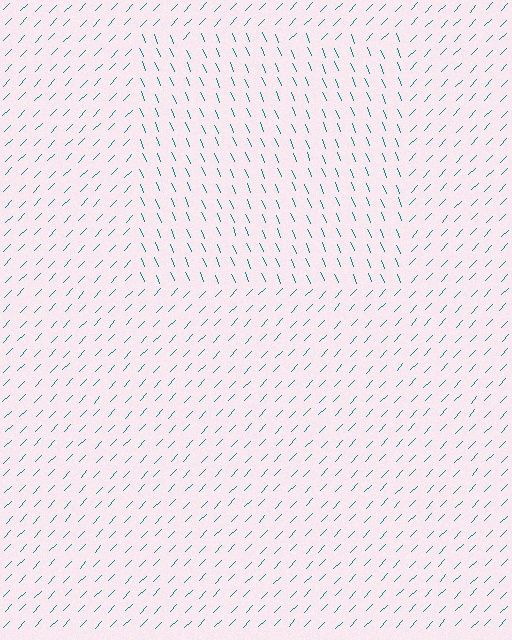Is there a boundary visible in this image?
Yes, there is a texture boundary formed by a change in line orientation.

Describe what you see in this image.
The image is filled with small teal line segments. A rectangle region in the image has lines oriented differently from the surrounding lines, creating a visible texture boundary.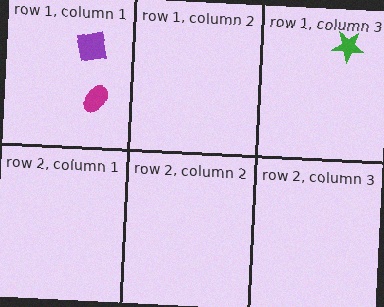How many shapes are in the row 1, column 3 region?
1.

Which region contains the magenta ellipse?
The row 1, column 1 region.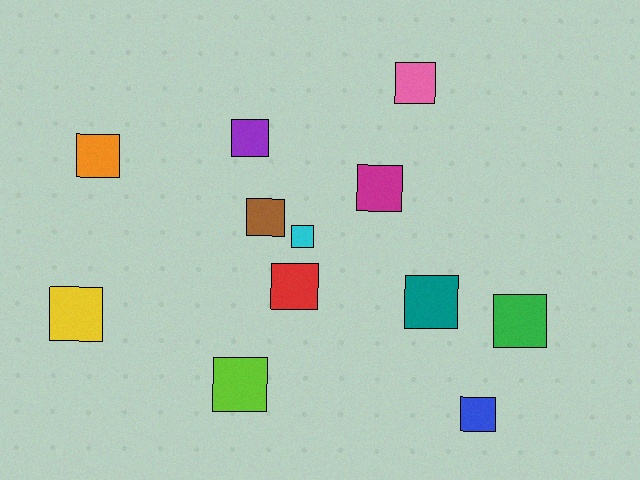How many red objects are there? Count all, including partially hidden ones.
There is 1 red object.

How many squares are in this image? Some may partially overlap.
There are 12 squares.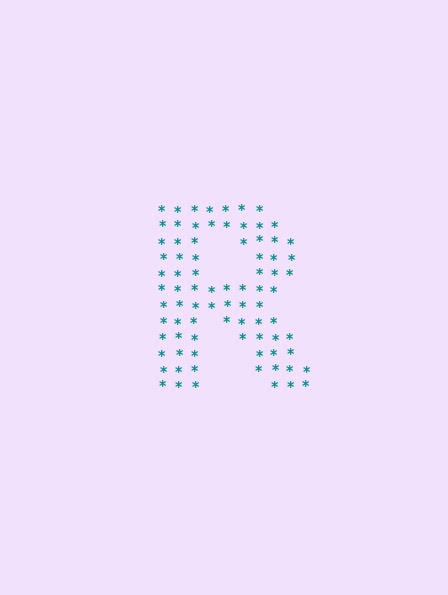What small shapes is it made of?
It is made of small asterisks.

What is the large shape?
The large shape is the letter R.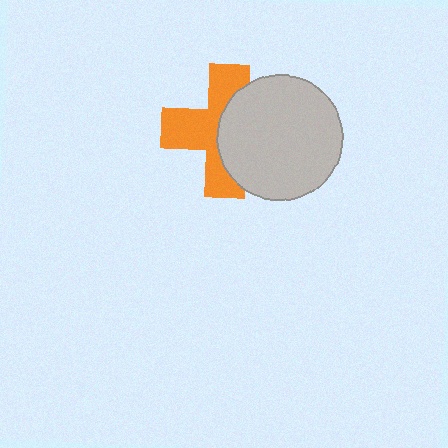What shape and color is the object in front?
The object in front is a light gray circle.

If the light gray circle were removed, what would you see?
You would see the complete orange cross.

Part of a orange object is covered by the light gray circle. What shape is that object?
It is a cross.